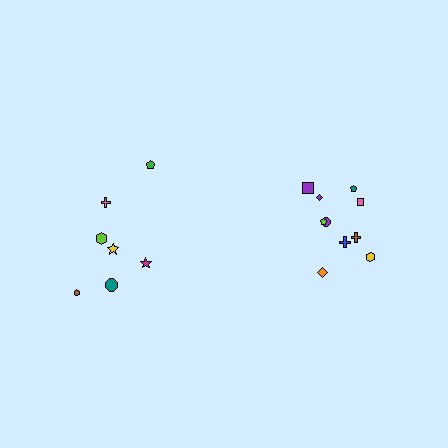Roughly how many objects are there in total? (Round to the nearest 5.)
Roughly 15 objects in total.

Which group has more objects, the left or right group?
The right group.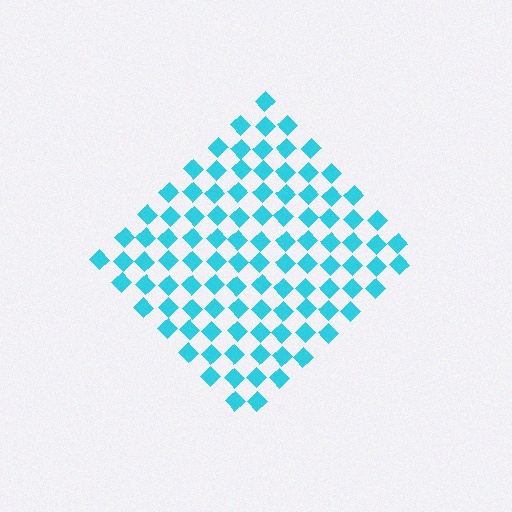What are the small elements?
The small elements are diamonds.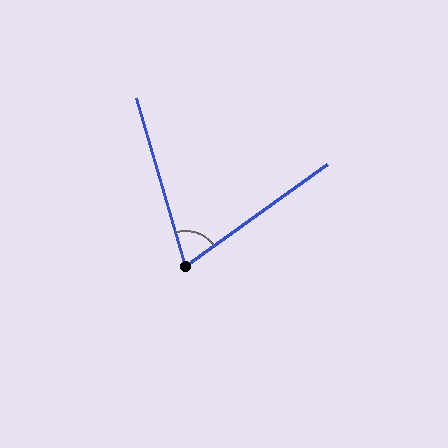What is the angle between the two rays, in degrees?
Approximately 70 degrees.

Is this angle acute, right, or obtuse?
It is acute.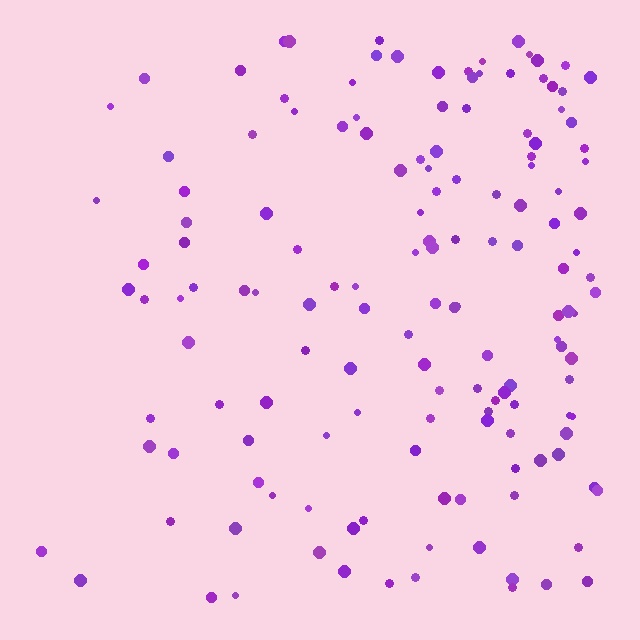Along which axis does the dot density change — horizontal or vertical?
Horizontal.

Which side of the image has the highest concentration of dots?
The right.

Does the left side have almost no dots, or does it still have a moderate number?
Still a moderate number, just noticeably fewer than the right.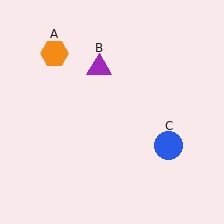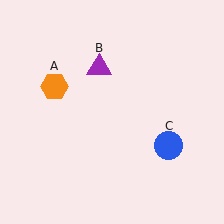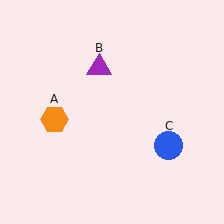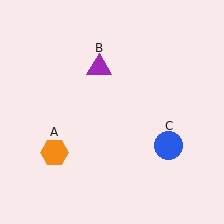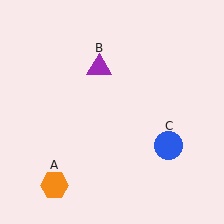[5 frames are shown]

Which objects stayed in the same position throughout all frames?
Purple triangle (object B) and blue circle (object C) remained stationary.